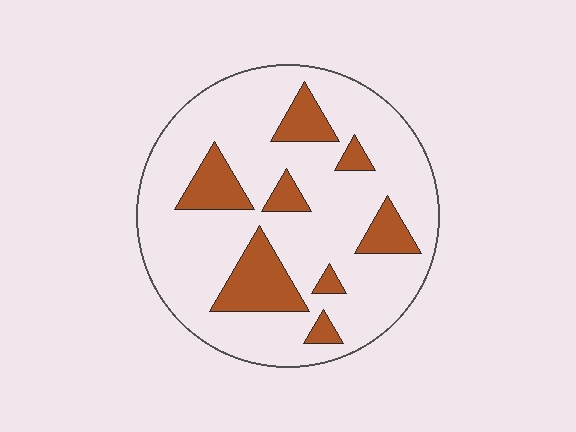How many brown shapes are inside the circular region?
8.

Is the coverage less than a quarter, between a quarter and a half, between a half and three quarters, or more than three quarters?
Less than a quarter.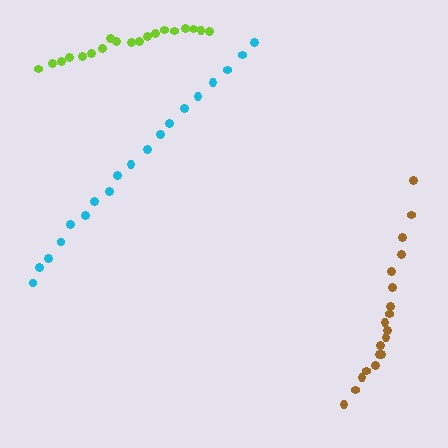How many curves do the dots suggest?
There are 3 distinct paths.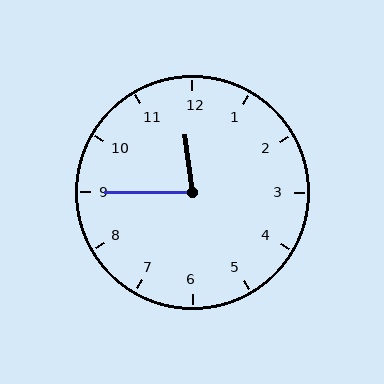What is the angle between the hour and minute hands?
Approximately 82 degrees.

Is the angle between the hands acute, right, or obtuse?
It is acute.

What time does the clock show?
11:45.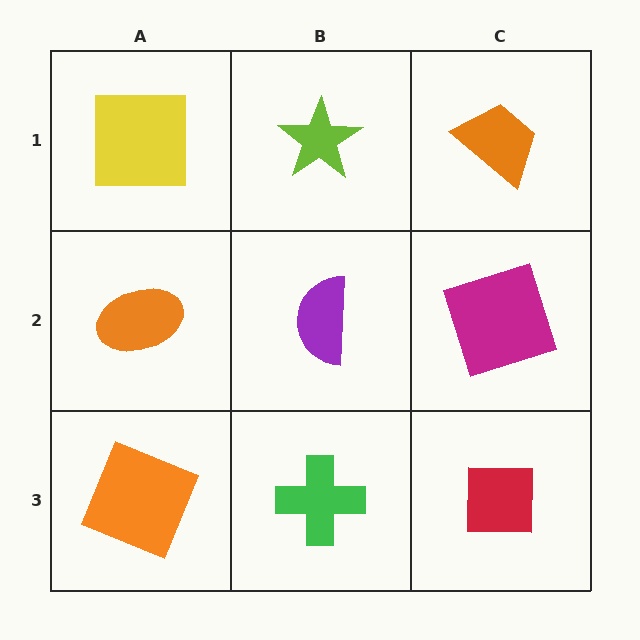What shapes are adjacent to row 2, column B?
A lime star (row 1, column B), a green cross (row 3, column B), an orange ellipse (row 2, column A), a magenta square (row 2, column C).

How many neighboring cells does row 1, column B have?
3.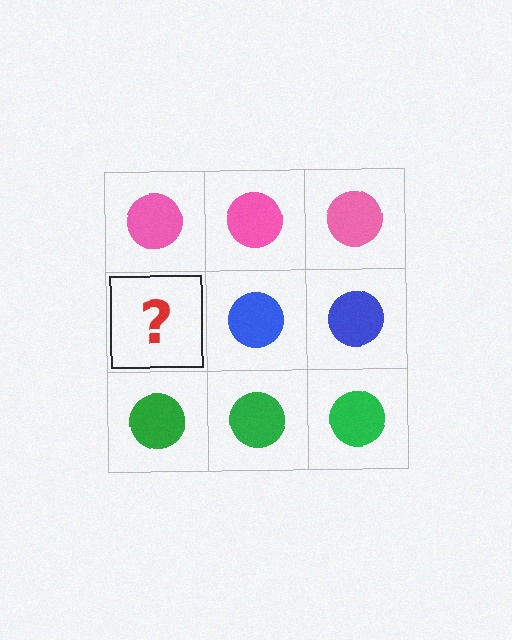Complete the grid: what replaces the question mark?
The question mark should be replaced with a blue circle.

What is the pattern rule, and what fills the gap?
The rule is that each row has a consistent color. The gap should be filled with a blue circle.